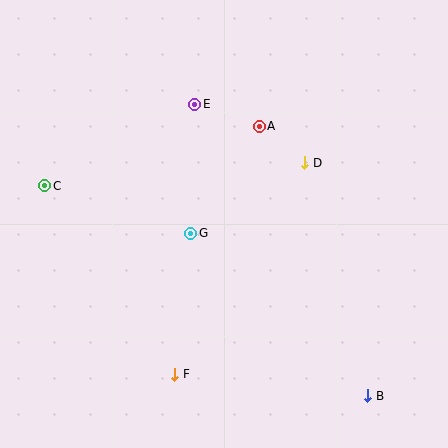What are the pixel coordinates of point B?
Point B is at (368, 396).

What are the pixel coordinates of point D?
Point D is at (305, 163).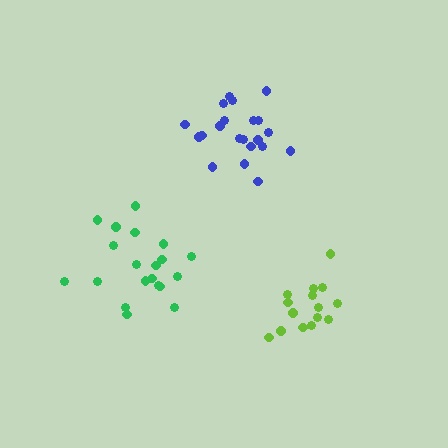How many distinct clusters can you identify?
There are 3 distinct clusters.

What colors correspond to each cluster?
The clusters are colored: lime, blue, green.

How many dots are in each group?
Group 1: 15 dots, Group 2: 21 dots, Group 3: 20 dots (56 total).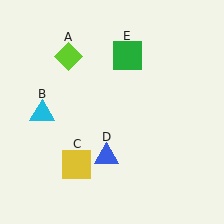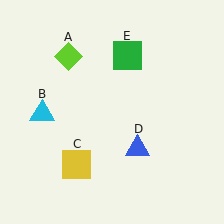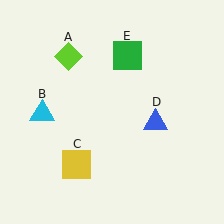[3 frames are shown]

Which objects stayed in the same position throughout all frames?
Lime diamond (object A) and cyan triangle (object B) and yellow square (object C) and green square (object E) remained stationary.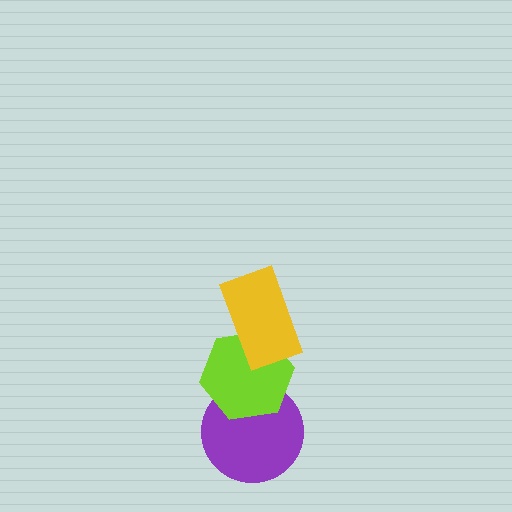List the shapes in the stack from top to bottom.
From top to bottom: the yellow rectangle, the lime hexagon, the purple circle.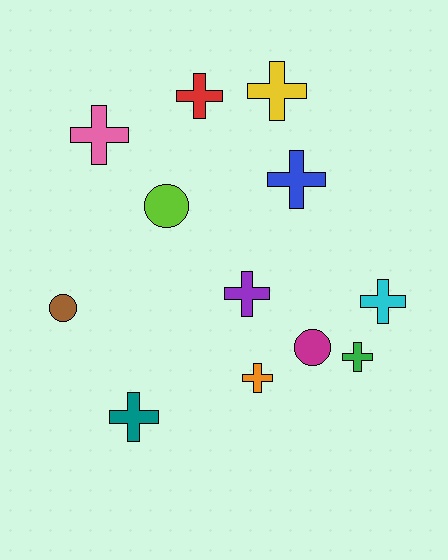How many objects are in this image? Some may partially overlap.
There are 12 objects.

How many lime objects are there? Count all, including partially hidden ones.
There is 1 lime object.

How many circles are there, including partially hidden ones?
There are 3 circles.